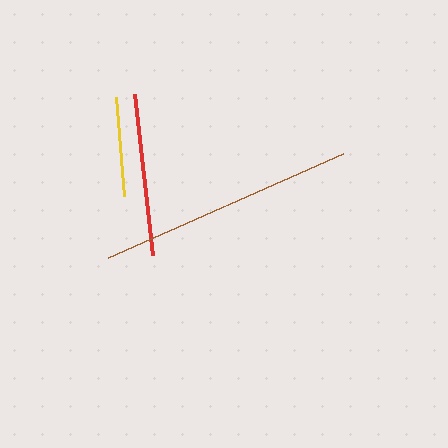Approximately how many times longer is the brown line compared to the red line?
The brown line is approximately 1.6 times the length of the red line.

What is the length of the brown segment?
The brown segment is approximately 257 pixels long.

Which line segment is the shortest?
The yellow line is the shortest at approximately 99 pixels.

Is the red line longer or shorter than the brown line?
The brown line is longer than the red line.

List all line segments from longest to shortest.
From longest to shortest: brown, red, yellow.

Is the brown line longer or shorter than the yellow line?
The brown line is longer than the yellow line.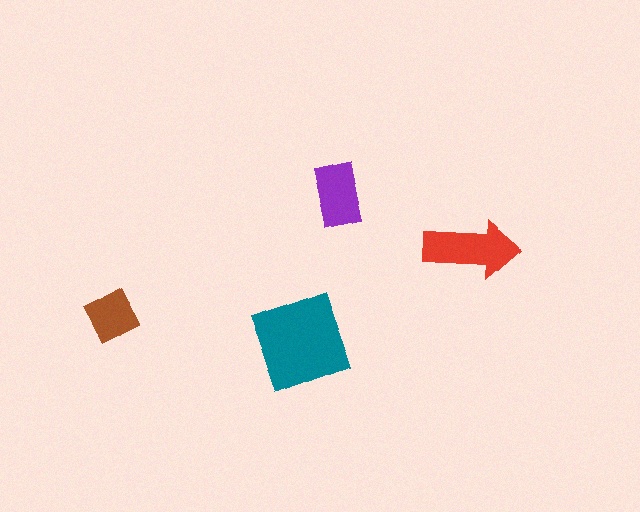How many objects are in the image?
There are 4 objects in the image.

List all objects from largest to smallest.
The teal square, the red arrow, the purple rectangle, the brown diamond.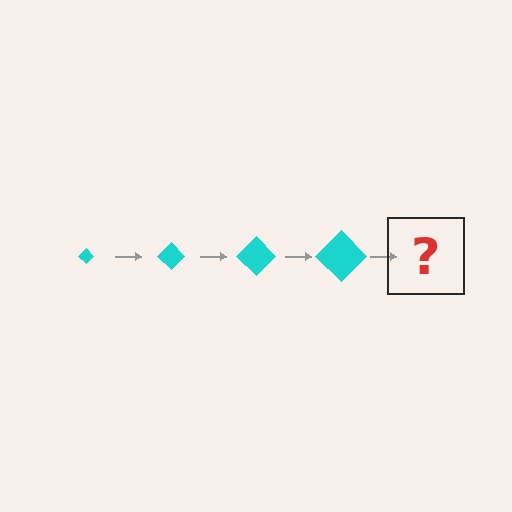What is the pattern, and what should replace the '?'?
The pattern is that the diamond gets progressively larger each step. The '?' should be a cyan diamond, larger than the previous one.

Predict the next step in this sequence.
The next step is a cyan diamond, larger than the previous one.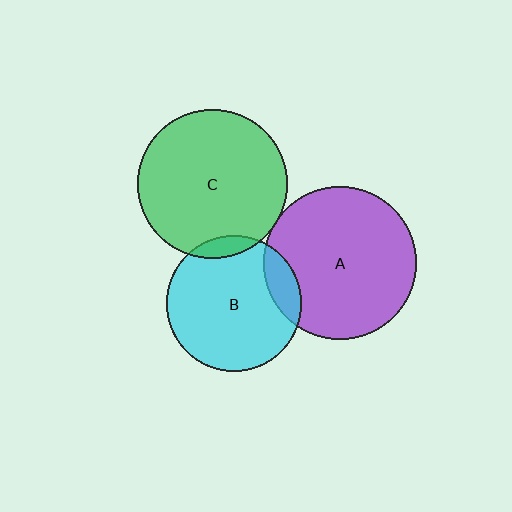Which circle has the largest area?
Circle A (purple).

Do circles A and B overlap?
Yes.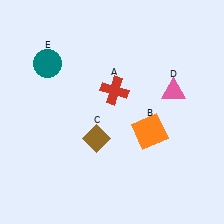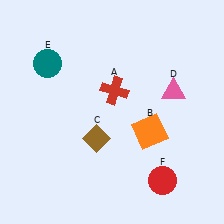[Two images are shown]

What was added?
A red circle (F) was added in Image 2.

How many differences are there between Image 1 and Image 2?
There is 1 difference between the two images.